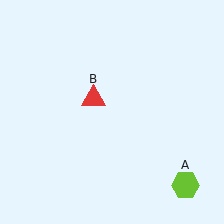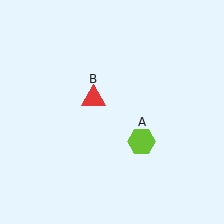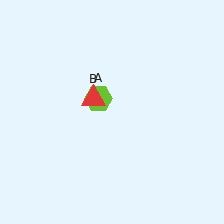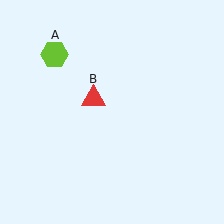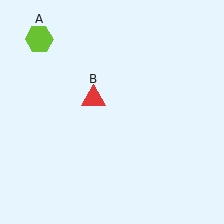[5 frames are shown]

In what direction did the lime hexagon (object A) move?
The lime hexagon (object A) moved up and to the left.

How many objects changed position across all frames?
1 object changed position: lime hexagon (object A).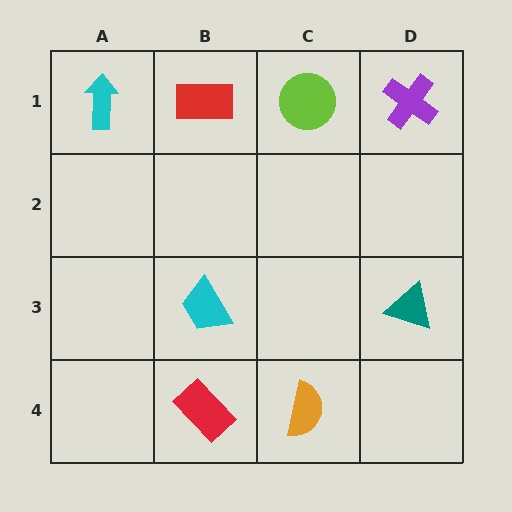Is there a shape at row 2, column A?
No, that cell is empty.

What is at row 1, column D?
A purple cross.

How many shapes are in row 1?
4 shapes.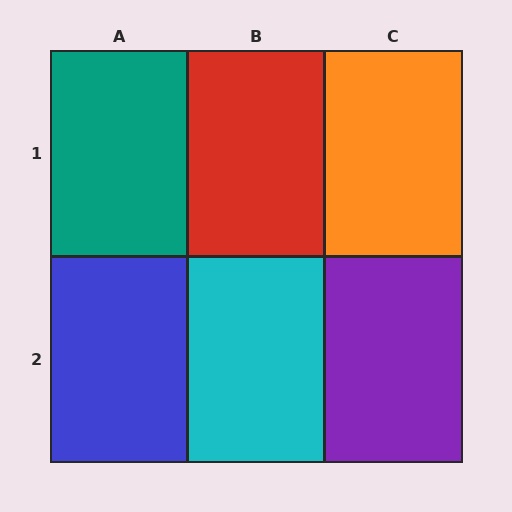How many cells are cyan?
1 cell is cyan.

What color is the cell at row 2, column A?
Blue.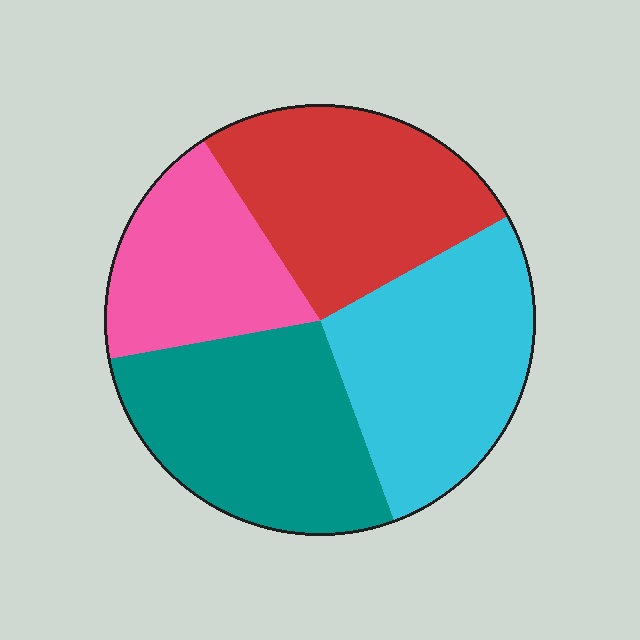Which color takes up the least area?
Pink, at roughly 20%.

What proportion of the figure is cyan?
Cyan covers 27% of the figure.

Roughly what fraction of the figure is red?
Red takes up between a sixth and a third of the figure.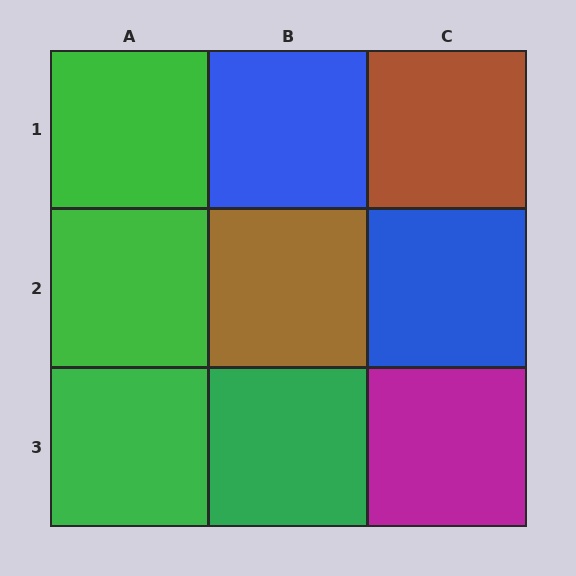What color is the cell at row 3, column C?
Magenta.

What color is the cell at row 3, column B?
Green.